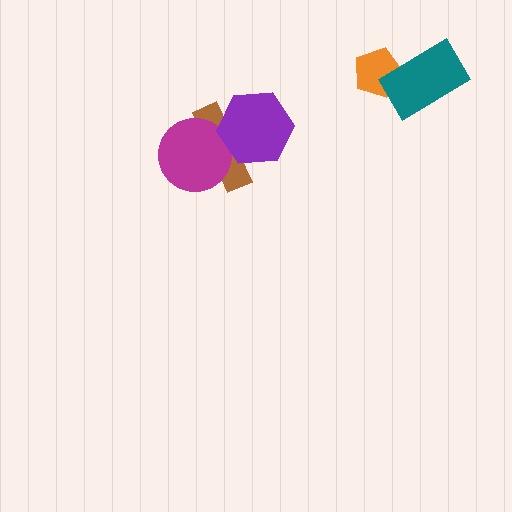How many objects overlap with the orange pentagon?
1 object overlaps with the orange pentagon.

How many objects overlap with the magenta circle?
2 objects overlap with the magenta circle.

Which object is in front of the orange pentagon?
The teal rectangle is in front of the orange pentagon.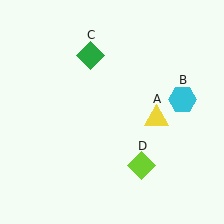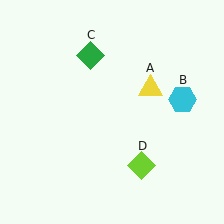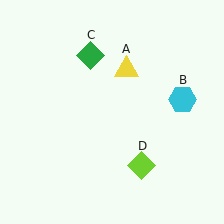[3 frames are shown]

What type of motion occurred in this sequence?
The yellow triangle (object A) rotated counterclockwise around the center of the scene.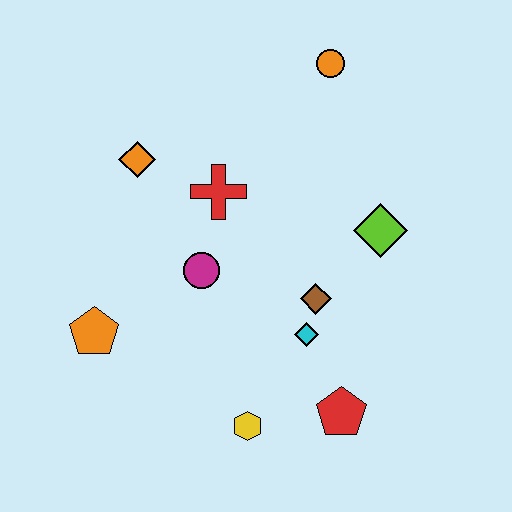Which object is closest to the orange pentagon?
The magenta circle is closest to the orange pentagon.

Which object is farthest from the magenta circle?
The orange circle is farthest from the magenta circle.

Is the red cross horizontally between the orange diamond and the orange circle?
Yes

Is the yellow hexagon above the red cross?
No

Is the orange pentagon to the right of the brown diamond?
No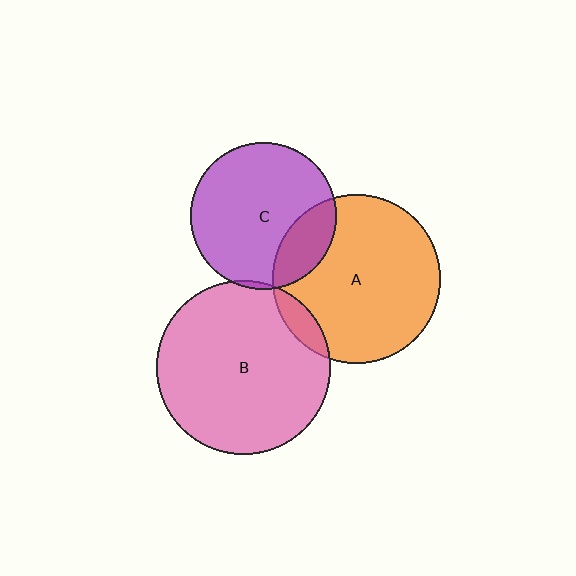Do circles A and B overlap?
Yes.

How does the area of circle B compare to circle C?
Approximately 1.4 times.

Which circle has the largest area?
Circle B (pink).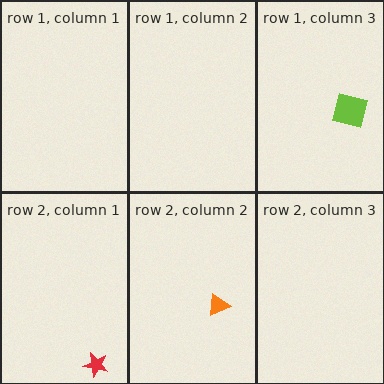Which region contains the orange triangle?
The row 2, column 2 region.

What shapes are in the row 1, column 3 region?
The lime square.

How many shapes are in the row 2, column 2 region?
1.